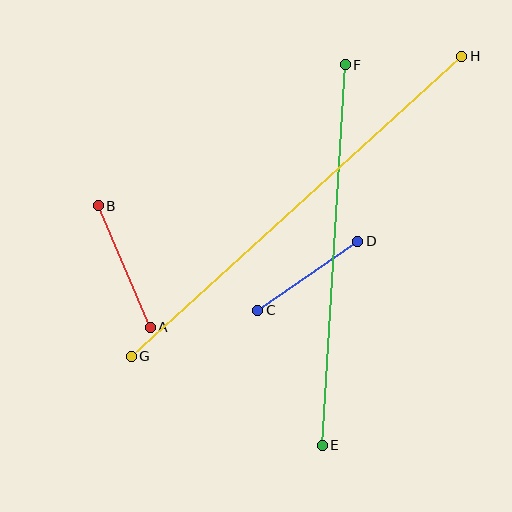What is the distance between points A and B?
The distance is approximately 132 pixels.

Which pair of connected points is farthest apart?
Points G and H are farthest apart.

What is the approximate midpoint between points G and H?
The midpoint is at approximately (296, 206) pixels.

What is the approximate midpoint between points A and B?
The midpoint is at approximately (124, 266) pixels.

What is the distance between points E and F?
The distance is approximately 381 pixels.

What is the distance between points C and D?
The distance is approximately 122 pixels.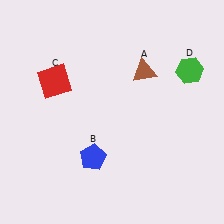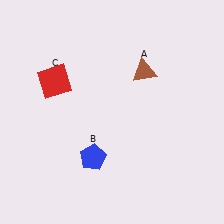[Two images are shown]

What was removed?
The green hexagon (D) was removed in Image 2.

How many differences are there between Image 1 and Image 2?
There is 1 difference between the two images.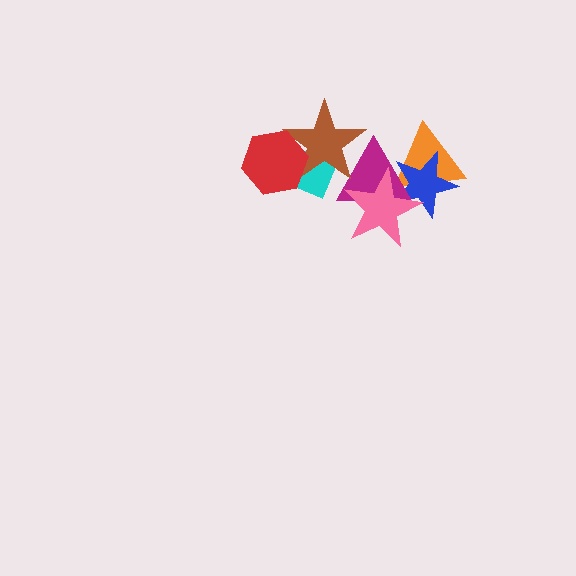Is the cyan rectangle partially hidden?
Yes, it is partially covered by another shape.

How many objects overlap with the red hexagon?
2 objects overlap with the red hexagon.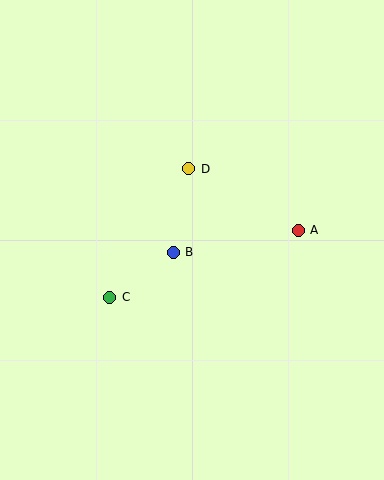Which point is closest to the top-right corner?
Point A is closest to the top-right corner.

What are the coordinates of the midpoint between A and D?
The midpoint between A and D is at (243, 200).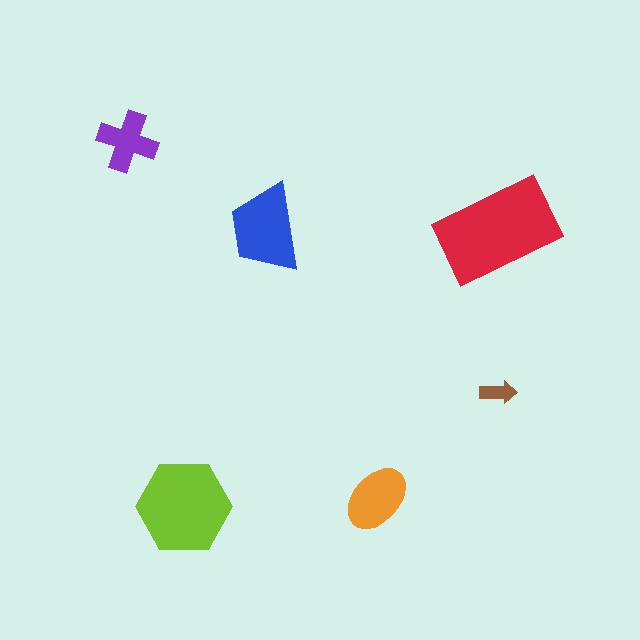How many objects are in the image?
There are 6 objects in the image.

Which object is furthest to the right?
The brown arrow is rightmost.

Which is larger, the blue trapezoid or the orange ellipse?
The blue trapezoid.